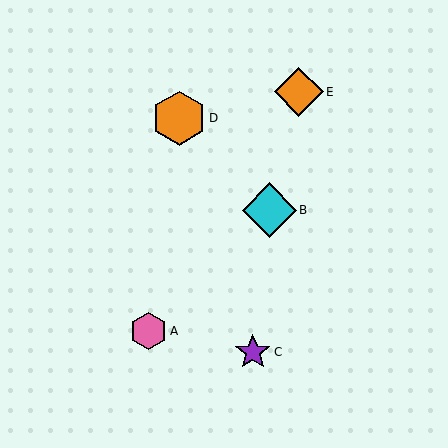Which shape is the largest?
The cyan diamond (labeled B) is the largest.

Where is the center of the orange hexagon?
The center of the orange hexagon is at (179, 118).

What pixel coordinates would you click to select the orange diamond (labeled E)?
Click at (299, 92) to select the orange diamond E.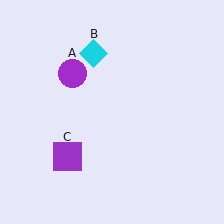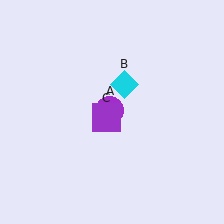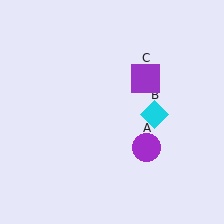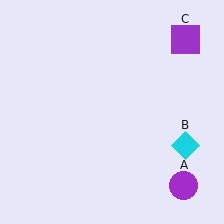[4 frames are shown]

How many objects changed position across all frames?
3 objects changed position: purple circle (object A), cyan diamond (object B), purple square (object C).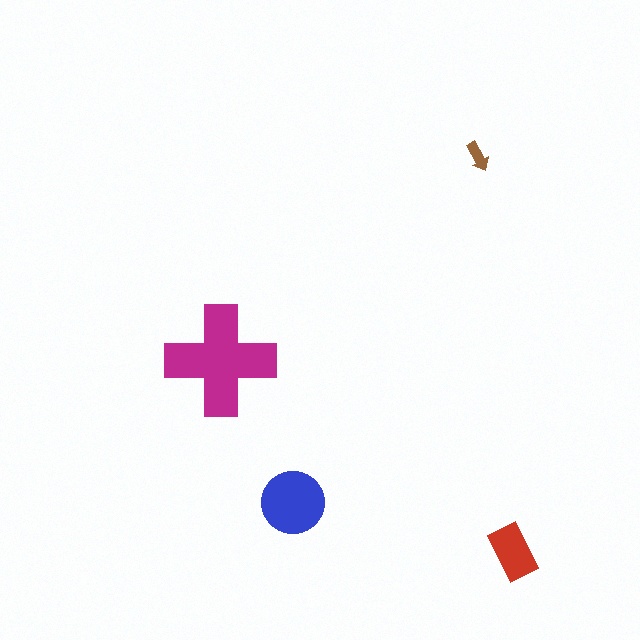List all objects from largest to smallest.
The magenta cross, the blue circle, the red rectangle, the brown arrow.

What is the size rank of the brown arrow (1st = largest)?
4th.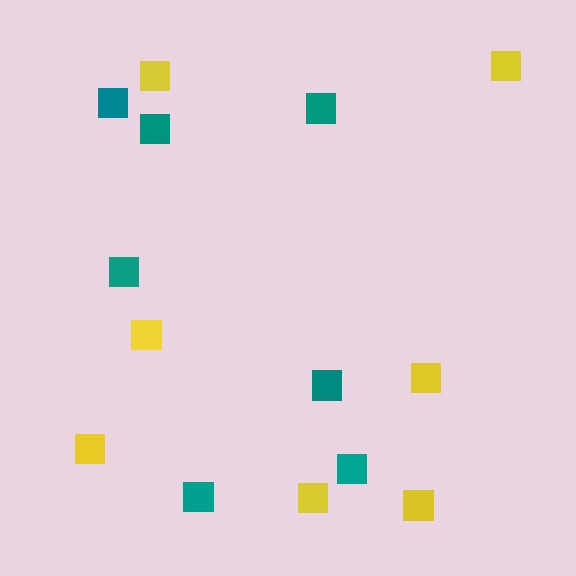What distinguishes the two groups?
There are 2 groups: one group of yellow squares (7) and one group of teal squares (7).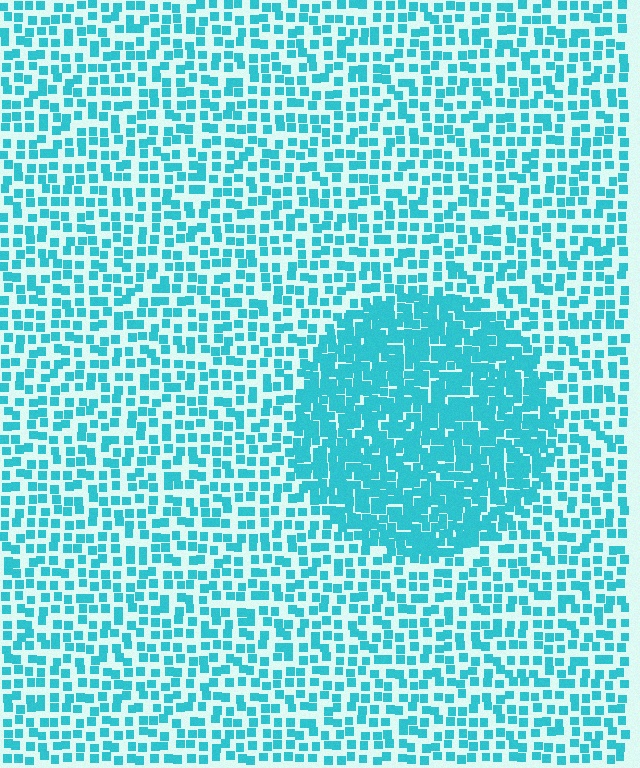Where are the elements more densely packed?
The elements are more densely packed inside the circle boundary.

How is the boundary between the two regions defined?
The boundary is defined by a change in element density (approximately 2.1x ratio). All elements are the same color, size, and shape.